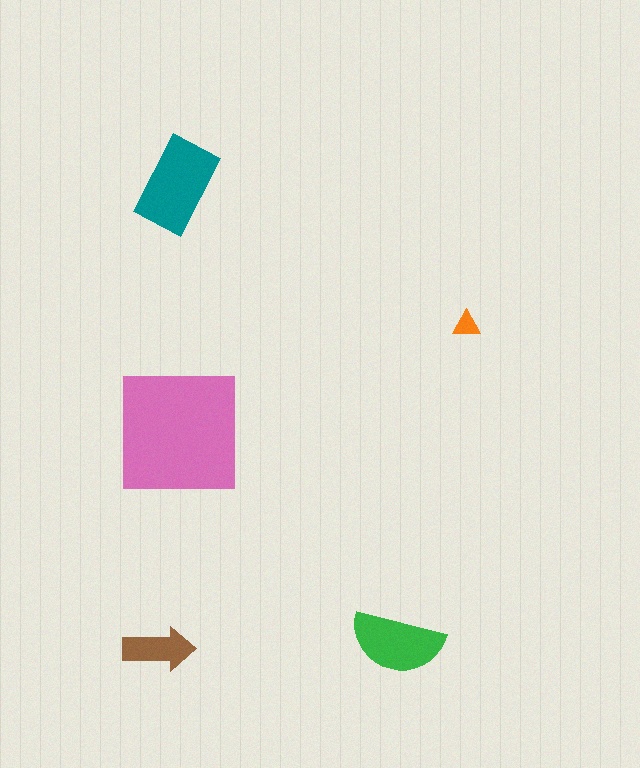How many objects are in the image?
There are 5 objects in the image.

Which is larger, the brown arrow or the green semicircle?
The green semicircle.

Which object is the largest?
The pink square.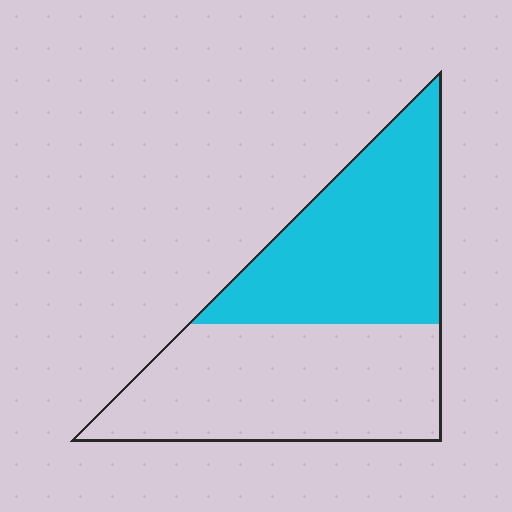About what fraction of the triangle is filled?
About one half (1/2).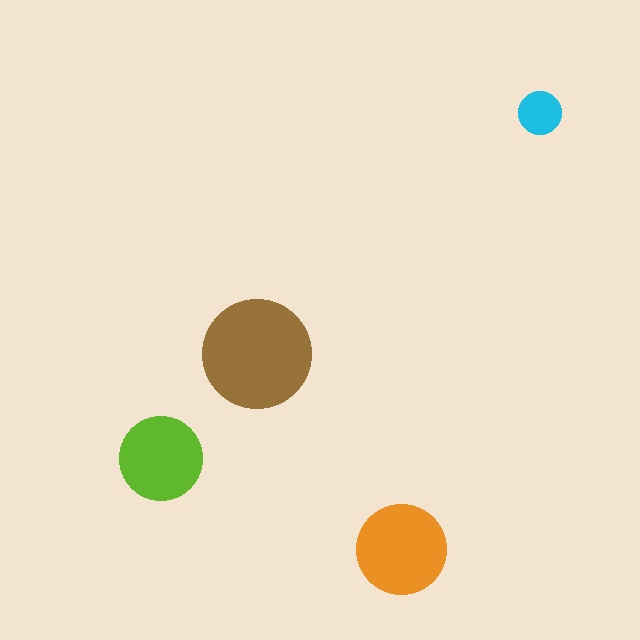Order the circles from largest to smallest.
the brown one, the orange one, the lime one, the cyan one.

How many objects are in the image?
There are 4 objects in the image.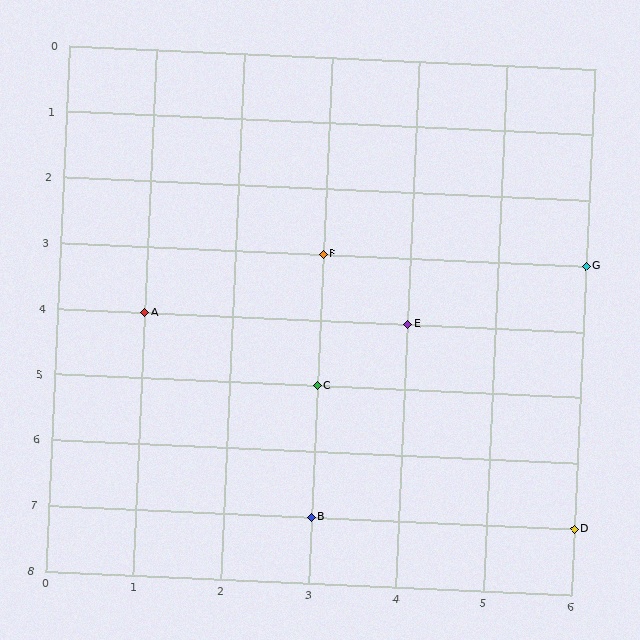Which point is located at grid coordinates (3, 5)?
Point C is at (3, 5).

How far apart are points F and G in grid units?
Points F and G are 3 columns apart.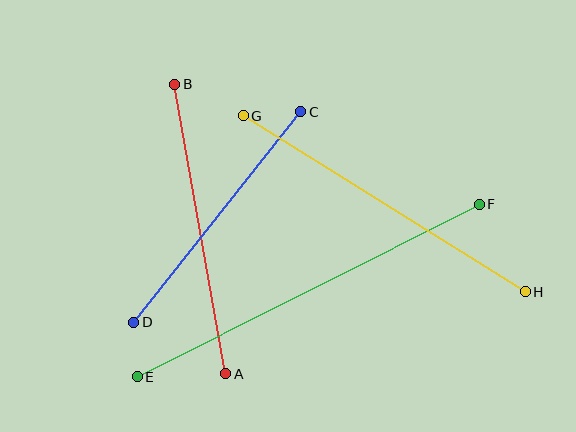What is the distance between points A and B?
The distance is approximately 294 pixels.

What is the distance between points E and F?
The distance is approximately 383 pixels.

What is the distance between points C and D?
The distance is approximately 269 pixels.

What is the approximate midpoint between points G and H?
The midpoint is at approximately (384, 204) pixels.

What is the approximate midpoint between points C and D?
The midpoint is at approximately (217, 217) pixels.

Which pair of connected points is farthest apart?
Points E and F are farthest apart.